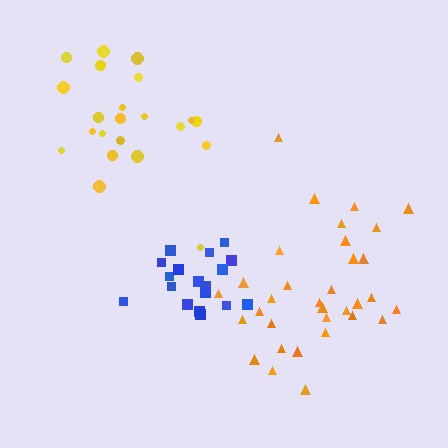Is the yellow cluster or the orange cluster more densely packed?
Orange.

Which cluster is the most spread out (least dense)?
Yellow.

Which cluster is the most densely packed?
Blue.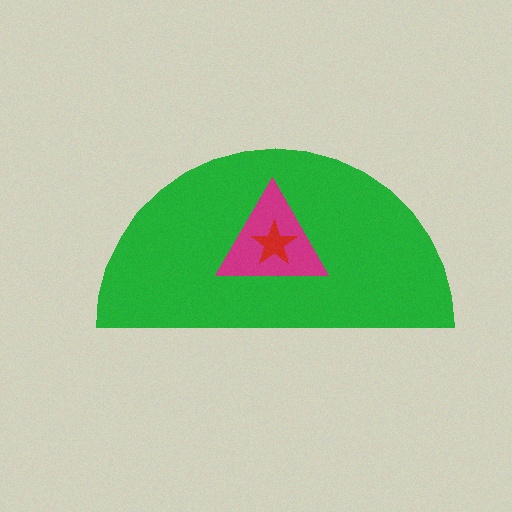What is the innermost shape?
The red star.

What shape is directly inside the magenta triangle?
The red star.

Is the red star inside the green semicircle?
Yes.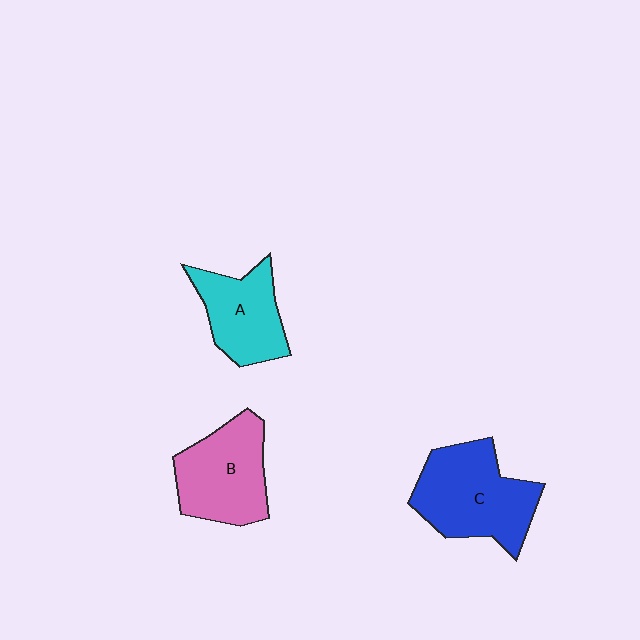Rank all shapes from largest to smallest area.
From largest to smallest: C (blue), B (pink), A (cyan).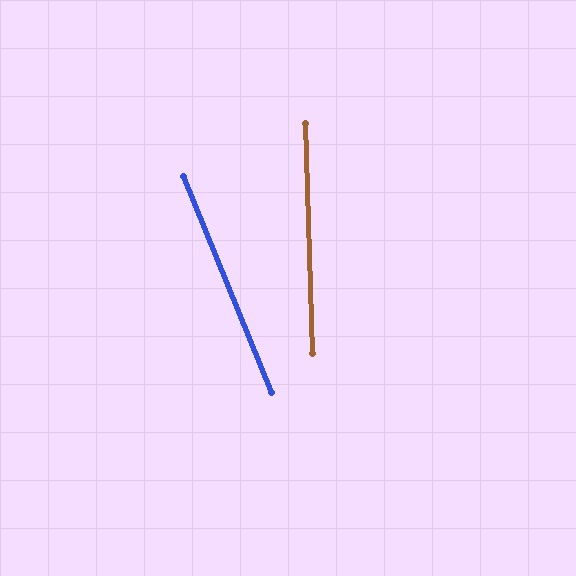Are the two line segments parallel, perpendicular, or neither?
Neither parallel nor perpendicular — they differ by about 20°.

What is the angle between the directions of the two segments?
Approximately 20 degrees.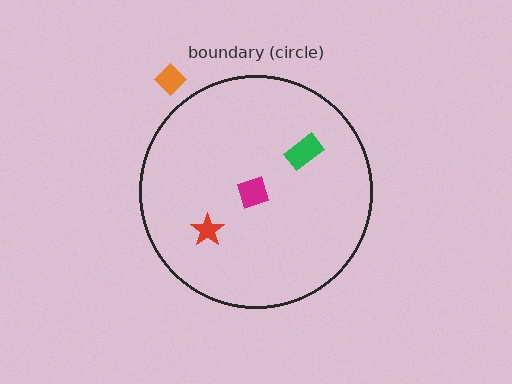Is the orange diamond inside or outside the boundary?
Outside.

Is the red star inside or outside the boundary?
Inside.